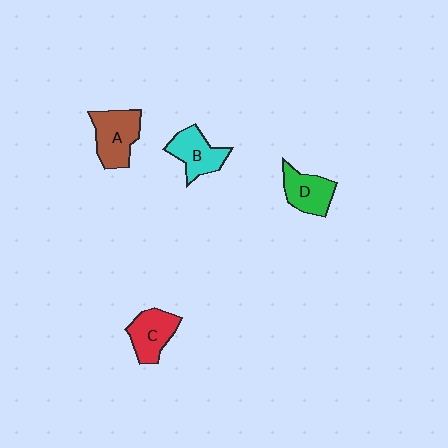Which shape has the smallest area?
Shape D (green).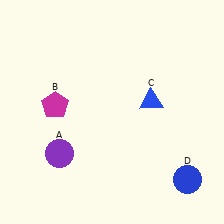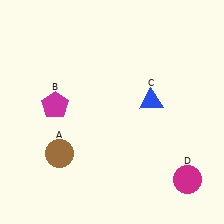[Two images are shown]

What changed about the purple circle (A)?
In Image 1, A is purple. In Image 2, it changed to brown.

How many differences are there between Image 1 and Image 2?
There are 2 differences between the two images.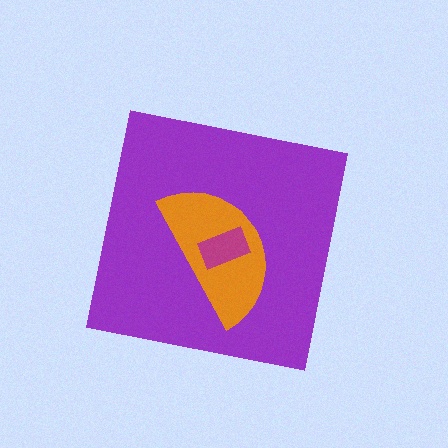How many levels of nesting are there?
3.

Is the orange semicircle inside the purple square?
Yes.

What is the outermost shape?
The purple square.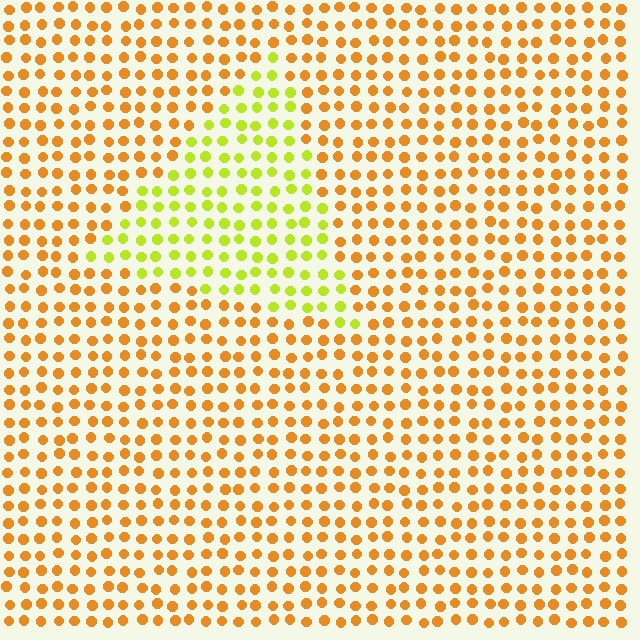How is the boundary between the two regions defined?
The boundary is defined purely by a slight shift in hue (about 44 degrees). Spacing, size, and orientation are identical on both sides.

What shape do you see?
I see a triangle.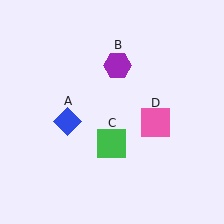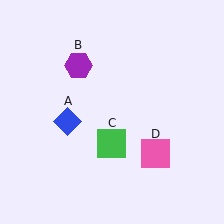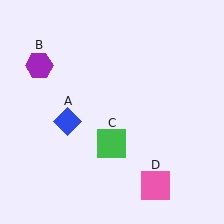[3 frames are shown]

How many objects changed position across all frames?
2 objects changed position: purple hexagon (object B), pink square (object D).